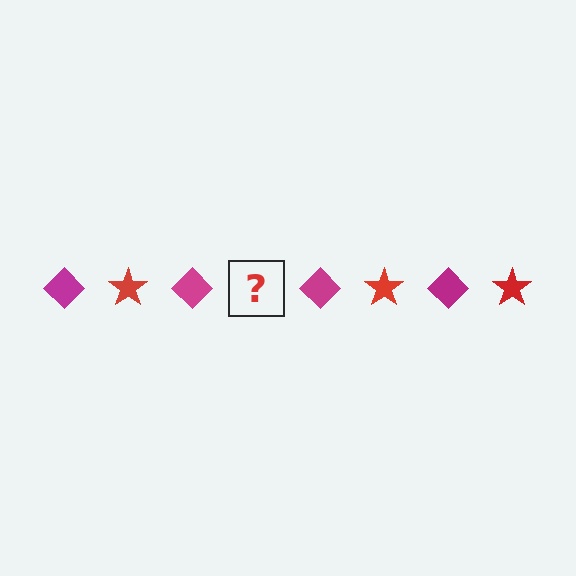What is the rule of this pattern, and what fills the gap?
The rule is that the pattern alternates between magenta diamond and red star. The gap should be filled with a red star.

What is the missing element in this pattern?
The missing element is a red star.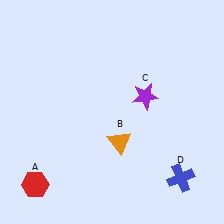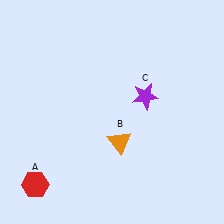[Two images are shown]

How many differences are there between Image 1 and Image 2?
There is 1 difference between the two images.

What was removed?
The blue cross (D) was removed in Image 2.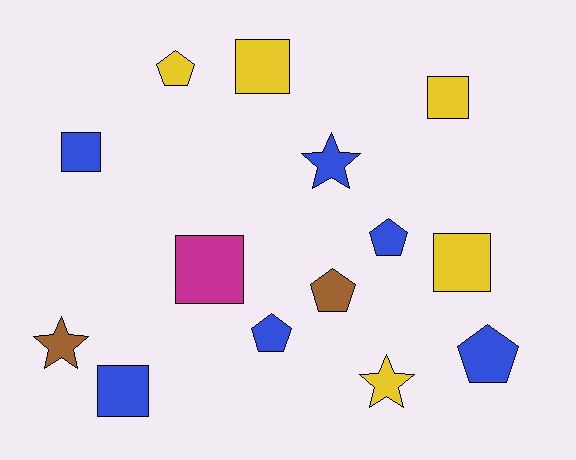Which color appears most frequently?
Blue, with 6 objects.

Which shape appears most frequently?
Square, with 6 objects.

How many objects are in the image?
There are 14 objects.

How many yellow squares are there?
There are 3 yellow squares.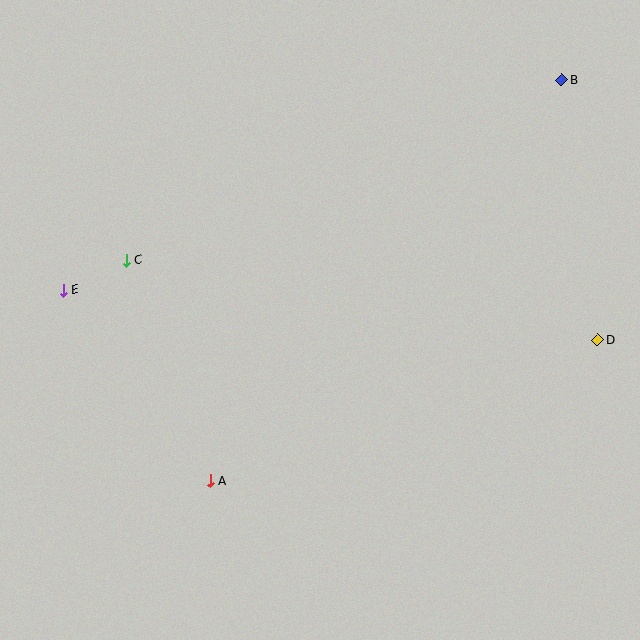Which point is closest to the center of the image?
Point A at (210, 481) is closest to the center.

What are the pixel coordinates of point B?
Point B is at (561, 80).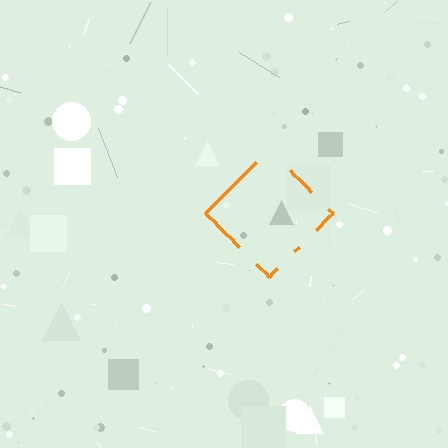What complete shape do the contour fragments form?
The contour fragments form a diamond.